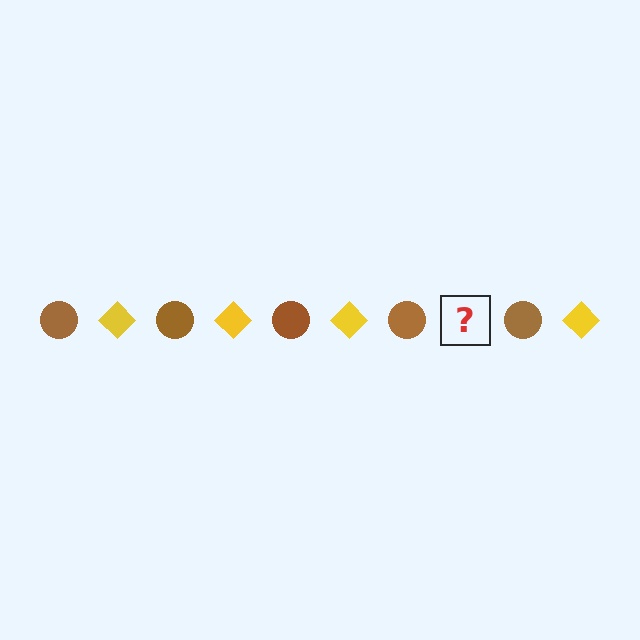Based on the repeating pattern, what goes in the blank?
The blank should be a yellow diamond.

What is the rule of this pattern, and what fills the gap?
The rule is that the pattern alternates between brown circle and yellow diamond. The gap should be filled with a yellow diamond.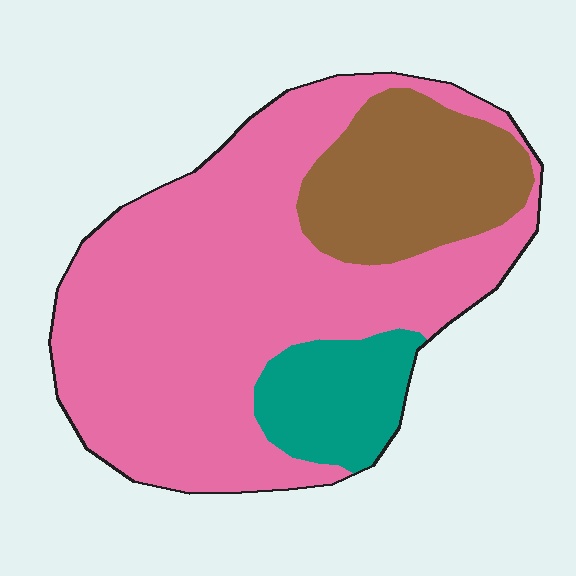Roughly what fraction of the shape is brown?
Brown takes up about one fifth (1/5) of the shape.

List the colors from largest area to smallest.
From largest to smallest: pink, brown, teal.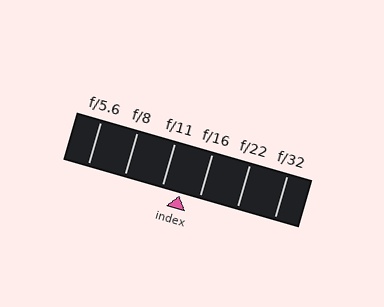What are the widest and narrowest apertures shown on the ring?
The widest aperture shown is f/5.6 and the narrowest is f/32.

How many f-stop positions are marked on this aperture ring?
There are 6 f-stop positions marked.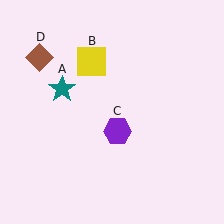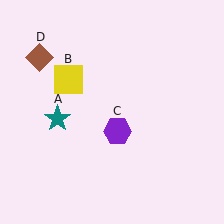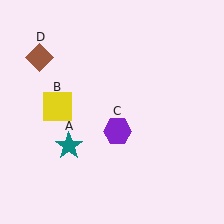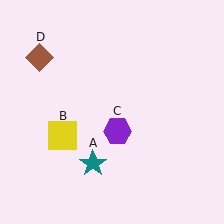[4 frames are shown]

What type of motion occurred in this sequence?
The teal star (object A), yellow square (object B) rotated counterclockwise around the center of the scene.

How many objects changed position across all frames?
2 objects changed position: teal star (object A), yellow square (object B).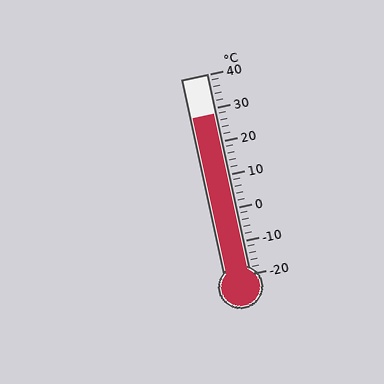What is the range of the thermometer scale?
The thermometer scale ranges from -20°C to 40°C.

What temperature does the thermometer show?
The thermometer shows approximately 28°C.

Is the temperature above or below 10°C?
The temperature is above 10°C.